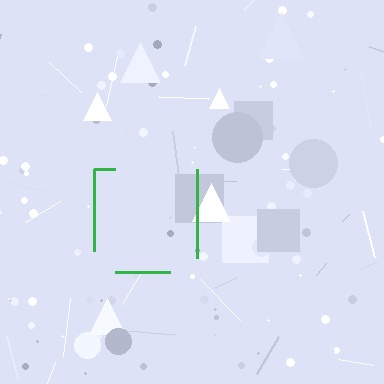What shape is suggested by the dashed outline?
The dashed outline suggests a square.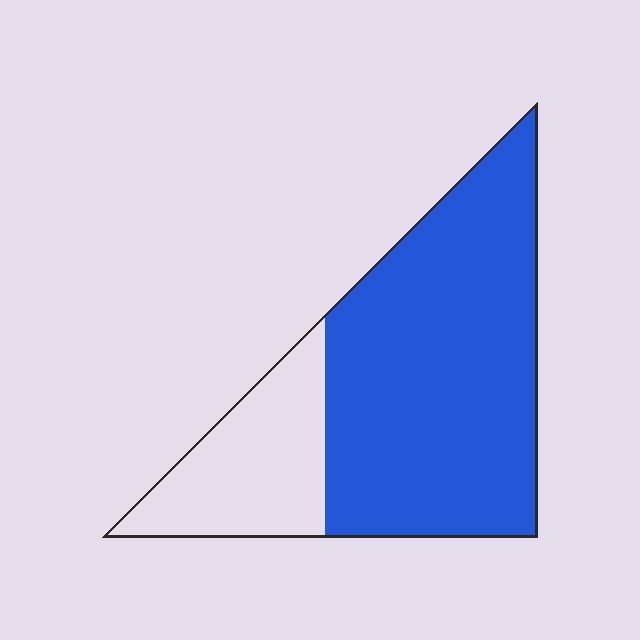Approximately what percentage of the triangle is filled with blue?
Approximately 75%.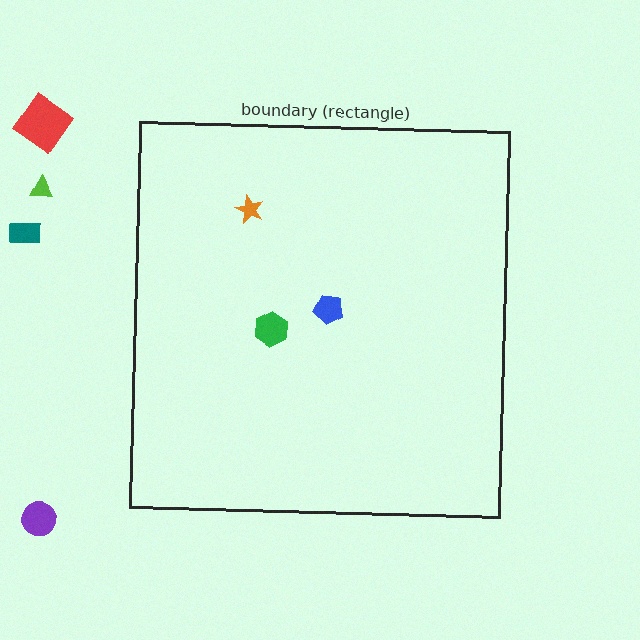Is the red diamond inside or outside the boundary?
Outside.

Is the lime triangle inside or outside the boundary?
Outside.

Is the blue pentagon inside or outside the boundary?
Inside.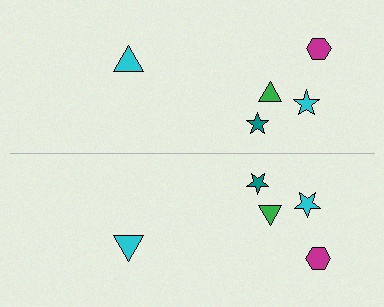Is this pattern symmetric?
Yes, this pattern has bilateral (reflection) symmetry.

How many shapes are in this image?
There are 10 shapes in this image.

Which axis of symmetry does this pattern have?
The pattern has a horizontal axis of symmetry running through the center of the image.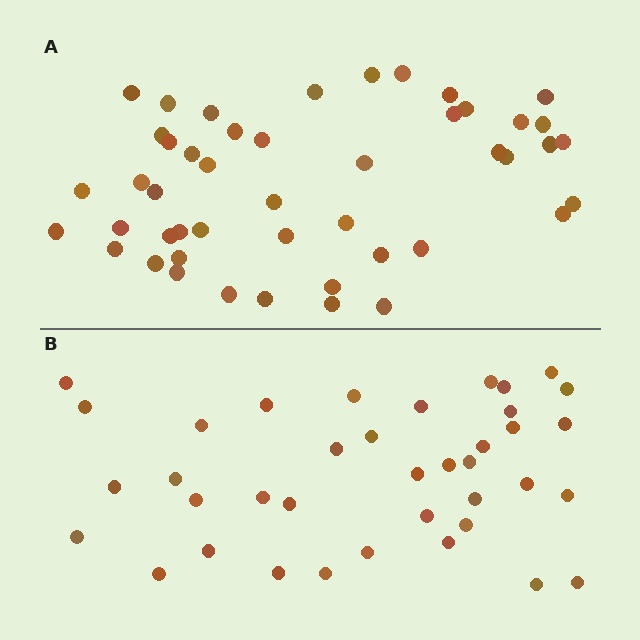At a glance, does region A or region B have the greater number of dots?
Region A (the top region) has more dots.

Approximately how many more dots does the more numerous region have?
Region A has roughly 8 or so more dots than region B.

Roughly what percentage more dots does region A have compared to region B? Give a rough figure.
About 25% more.